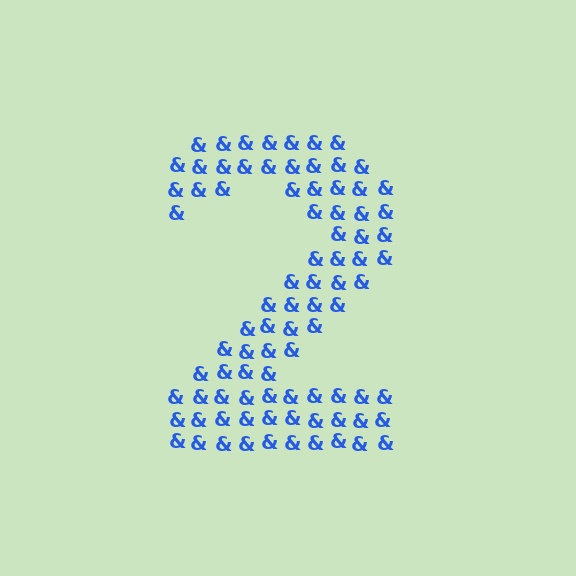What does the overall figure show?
The overall figure shows the digit 2.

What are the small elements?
The small elements are ampersands.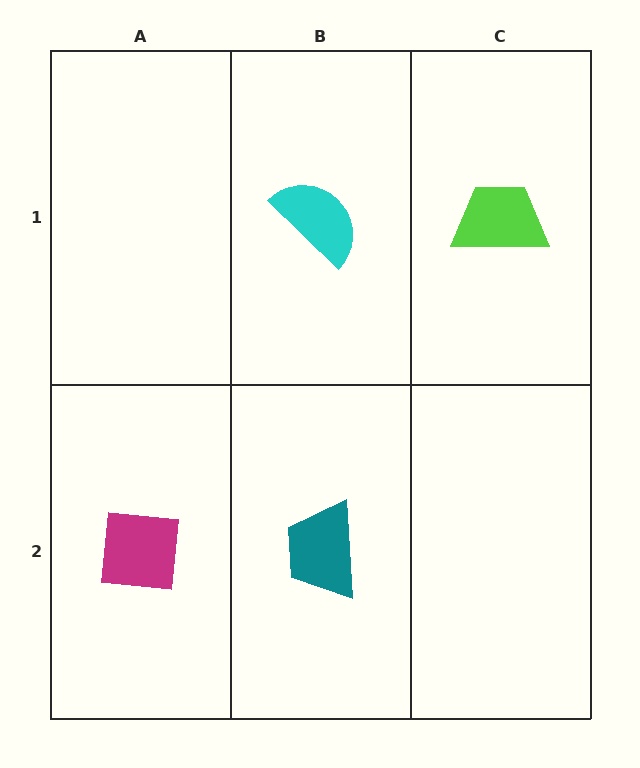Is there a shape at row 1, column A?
No, that cell is empty.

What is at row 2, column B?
A teal trapezoid.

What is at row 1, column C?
A lime trapezoid.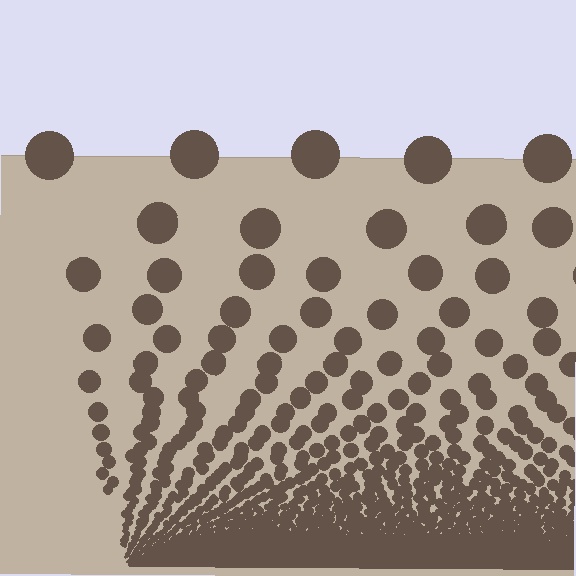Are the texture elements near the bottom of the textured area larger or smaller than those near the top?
Smaller. The gradient is inverted — elements near the bottom are smaller and denser.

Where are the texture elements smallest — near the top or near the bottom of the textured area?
Near the bottom.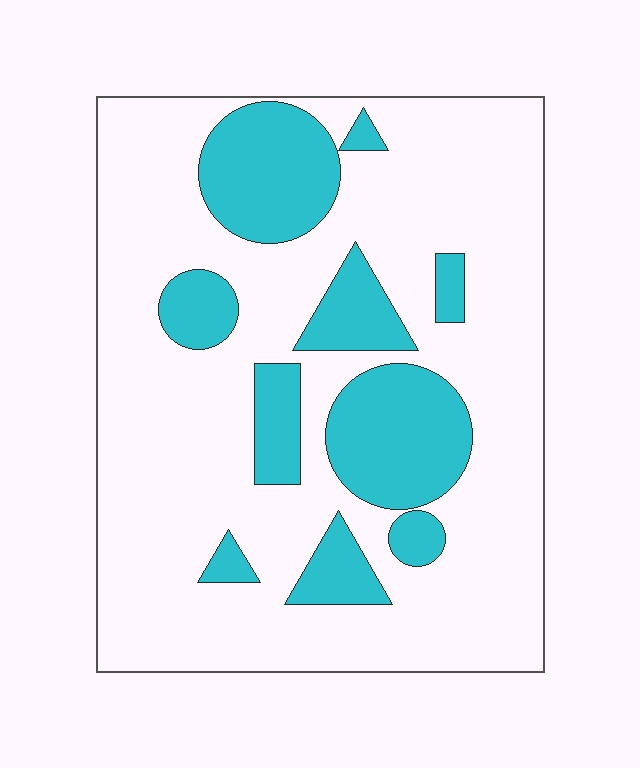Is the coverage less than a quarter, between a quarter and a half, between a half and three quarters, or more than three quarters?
Less than a quarter.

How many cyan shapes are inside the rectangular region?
10.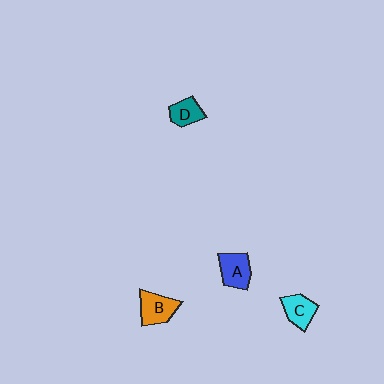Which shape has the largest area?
Shape B (orange).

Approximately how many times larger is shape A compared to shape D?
Approximately 1.3 times.